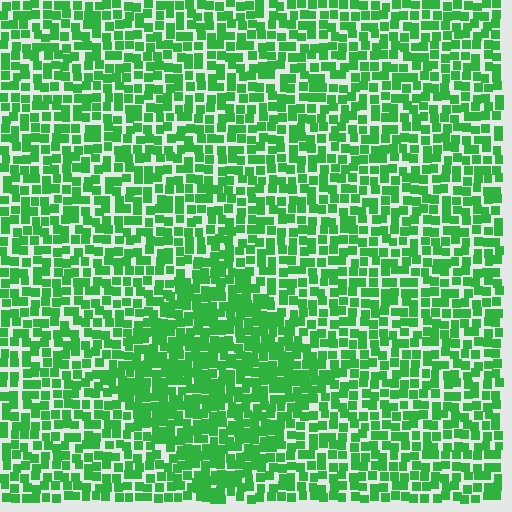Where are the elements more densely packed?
The elements are more densely packed inside the diamond boundary.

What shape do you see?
I see a diamond.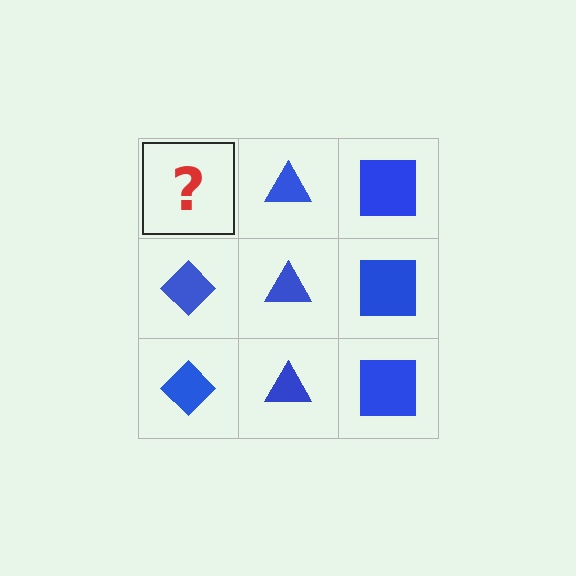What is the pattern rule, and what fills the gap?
The rule is that each column has a consistent shape. The gap should be filled with a blue diamond.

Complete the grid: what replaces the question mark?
The question mark should be replaced with a blue diamond.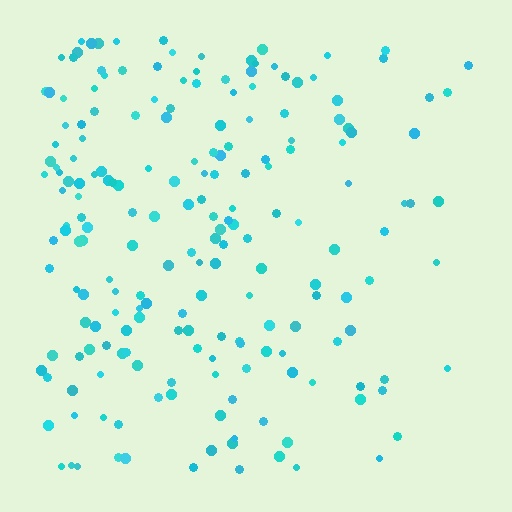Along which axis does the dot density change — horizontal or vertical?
Horizontal.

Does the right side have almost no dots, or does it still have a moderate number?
Still a moderate number, just noticeably fewer than the left.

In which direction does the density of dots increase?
From right to left, with the left side densest.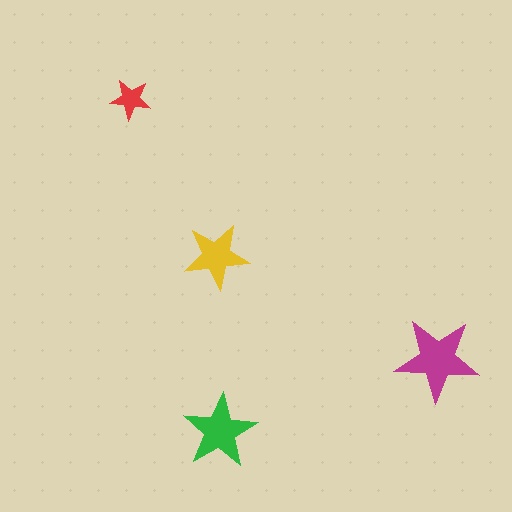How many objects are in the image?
There are 4 objects in the image.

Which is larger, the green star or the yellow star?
The green one.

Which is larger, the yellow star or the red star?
The yellow one.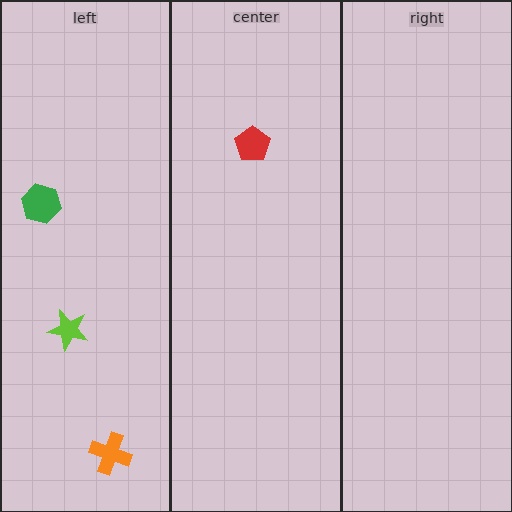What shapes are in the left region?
The lime star, the orange cross, the green hexagon.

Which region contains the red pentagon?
The center region.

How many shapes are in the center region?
1.